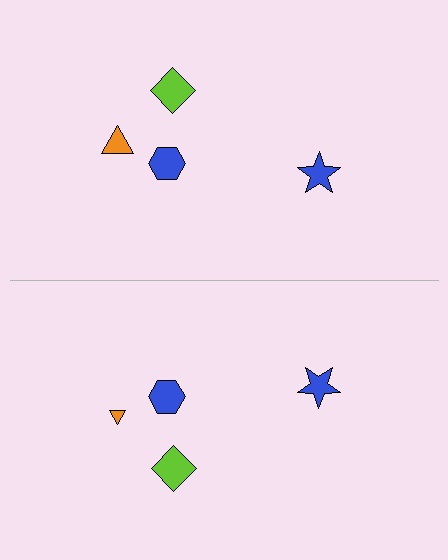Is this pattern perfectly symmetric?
No, the pattern is not perfectly symmetric. The orange triangle on the bottom side has a different size than its mirror counterpart.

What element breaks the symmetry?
The orange triangle on the bottom side has a different size than its mirror counterpart.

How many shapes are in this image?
There are 8 shapes in this image.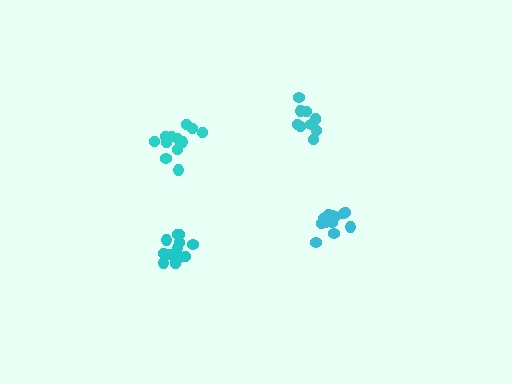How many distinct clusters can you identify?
There are 4 distinct clusters.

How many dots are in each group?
Group 1: 15 dots, Group 2: 14 dots, Group 3: 12 dots, Group 4: 10 dots (51 total).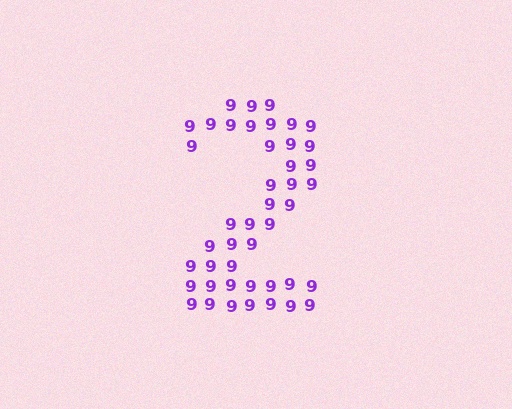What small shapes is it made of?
It is made of small digit 9's.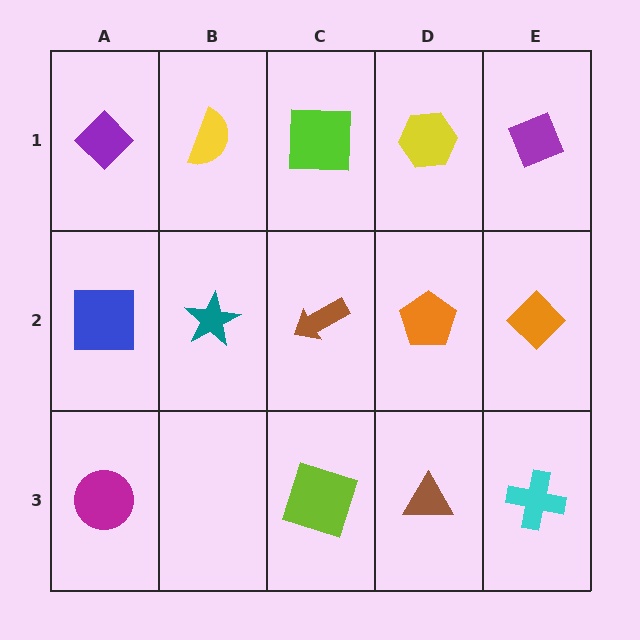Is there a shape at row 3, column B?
No, that cell is empty.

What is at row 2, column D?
An orange pentagon.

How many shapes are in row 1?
5 shapes.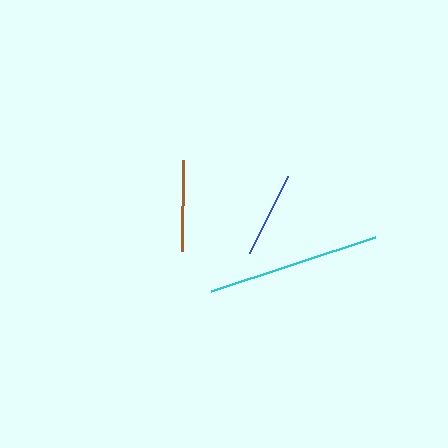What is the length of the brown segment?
The brown segment is approximately 91 pixels long.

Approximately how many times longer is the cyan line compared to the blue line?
The cyan line is approximately 2.0 times the length of the blue line.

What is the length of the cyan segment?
The cyan segment is approximately 173 pixels long.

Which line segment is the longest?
The cyan line is the longest at approximately 173 pixels.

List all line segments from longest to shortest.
From longest to shortest: cyan, brown, blue.